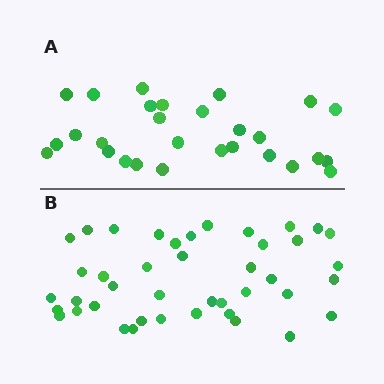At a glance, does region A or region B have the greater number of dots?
Region B (the bottom region) has more dots.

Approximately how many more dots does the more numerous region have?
Region B has approximately 15 more dots than region A.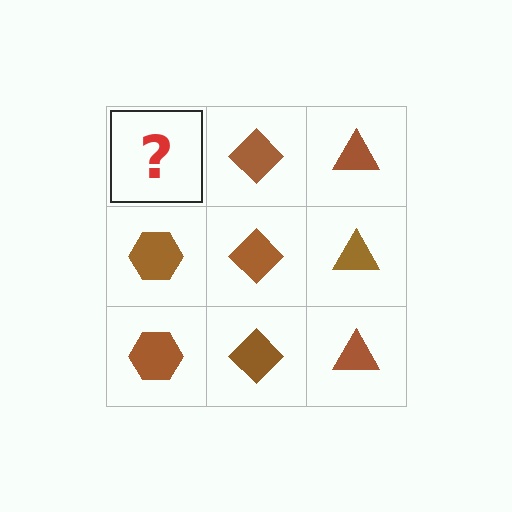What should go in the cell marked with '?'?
The missing cell should contain a brown hexagon.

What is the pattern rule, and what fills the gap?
The rule is that each column has a consistent shape. The gap should be filled with a brown hexagon.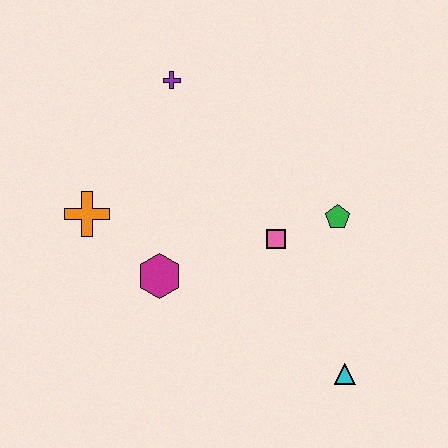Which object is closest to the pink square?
The green pentagon is closest to the pink square.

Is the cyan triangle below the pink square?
Yes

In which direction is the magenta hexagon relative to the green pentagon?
The magenta hexagon is to the left of the green pentagon.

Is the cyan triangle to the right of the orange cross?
Yes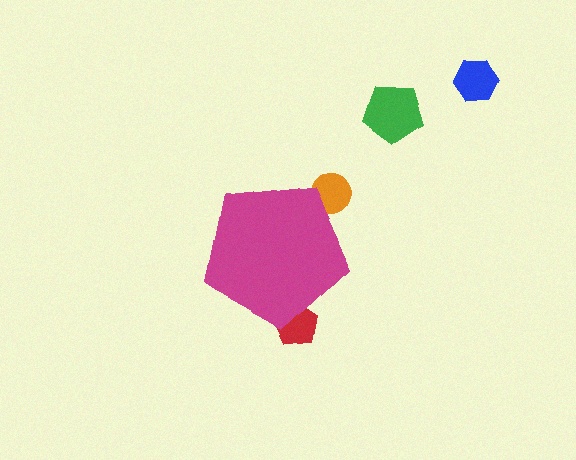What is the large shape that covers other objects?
A magenta pentagon.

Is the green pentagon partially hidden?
No, the green pentagon is fully visible.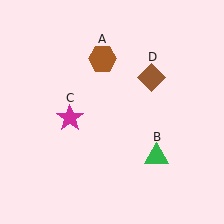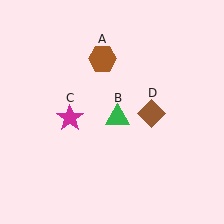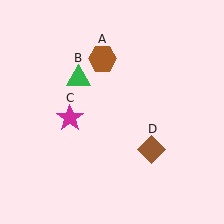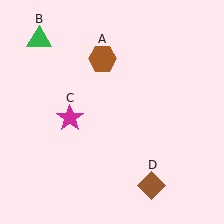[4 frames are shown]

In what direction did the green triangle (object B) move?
The green triangle (object B) moved up and to the left.